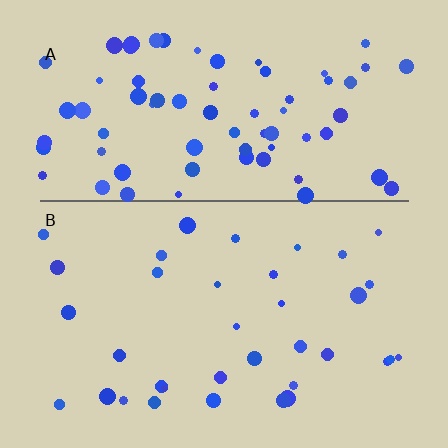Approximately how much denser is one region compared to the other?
Approximately 2.1× — region A over region B.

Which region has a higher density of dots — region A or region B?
A (the top).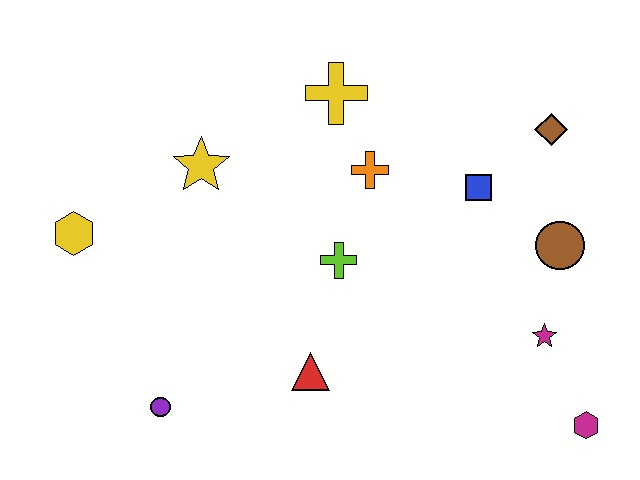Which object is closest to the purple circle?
The red triangle is closest to the purple circle.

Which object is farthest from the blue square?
The yellow hexagon is farthest from the blue square.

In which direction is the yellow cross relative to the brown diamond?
The yellow cross is to the left of the brown diamond.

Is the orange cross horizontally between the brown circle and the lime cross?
Yes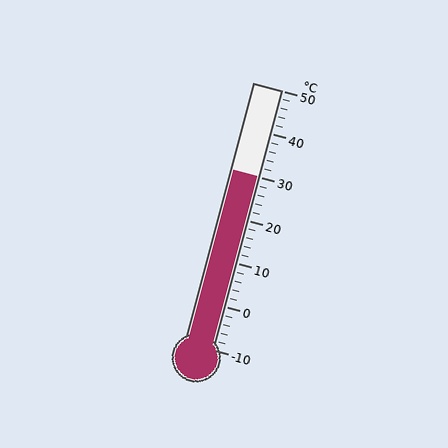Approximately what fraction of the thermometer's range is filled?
The thermometer is filled to approximately 65% of its range.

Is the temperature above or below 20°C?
The temperature is above 20°C.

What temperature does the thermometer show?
The thermometer shows approximately 30°C.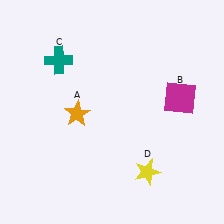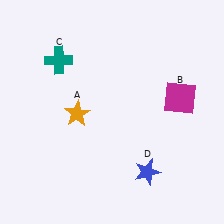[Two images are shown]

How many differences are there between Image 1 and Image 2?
There is 1 difference between the two images.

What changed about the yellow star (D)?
In Image 1, D is yellow. In Image 2, it changed to blue.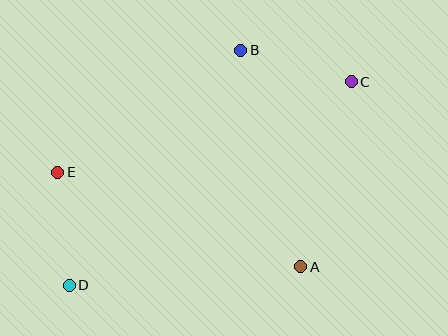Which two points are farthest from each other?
Points C and D are farthest from each other.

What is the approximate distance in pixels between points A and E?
The distance between A and E is approximately 261 pixels.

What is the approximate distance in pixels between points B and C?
The distance between B and C is approximately 115 pixels.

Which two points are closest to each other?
Points D and E are closest to each other.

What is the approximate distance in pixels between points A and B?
The distance between A and B is approximately 225 pixels.